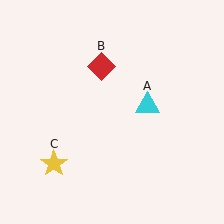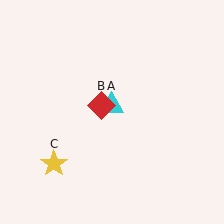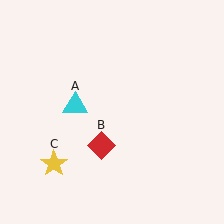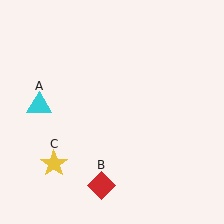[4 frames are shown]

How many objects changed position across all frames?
2 objects changed position: cyan triangle (object A), red diamond (object B).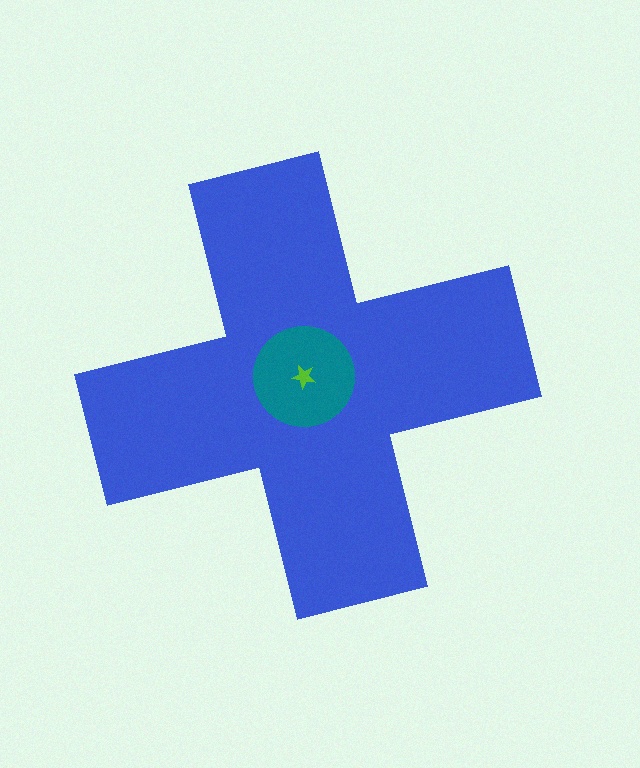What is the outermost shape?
The blue cross.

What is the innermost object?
The lime star.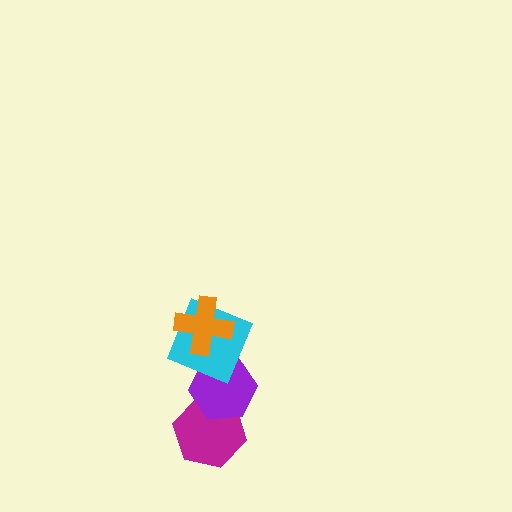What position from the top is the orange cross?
The orange cross is 1st from the top.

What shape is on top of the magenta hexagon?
The purple hexagon is on top of the magenta hexagon.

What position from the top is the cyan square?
The cyan square is 2nd from the top.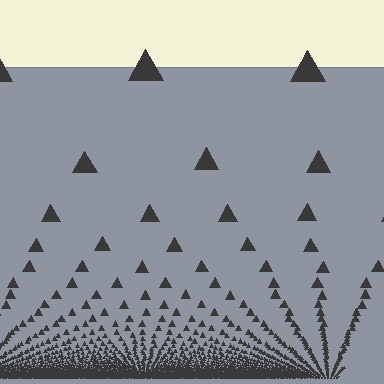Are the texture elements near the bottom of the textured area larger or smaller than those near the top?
Smaller. The gradient is inverted — elements near the bottom are smaller and denser.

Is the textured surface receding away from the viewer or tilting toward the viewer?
The surface appears to tilt toward the viewer. Texture elements get larger and sparser toward the top.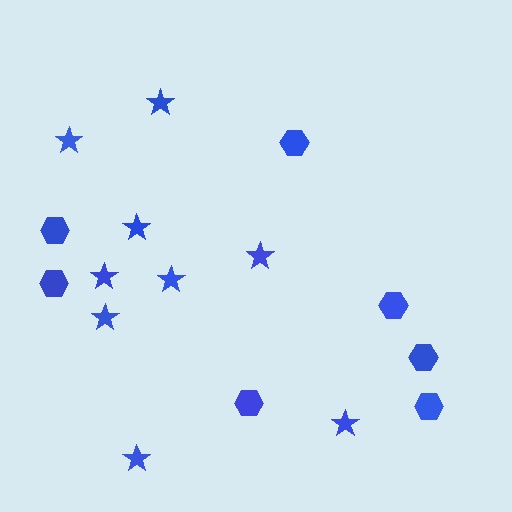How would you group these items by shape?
There are 2 groups: one group of hexagons (7) and one group of stars (9).